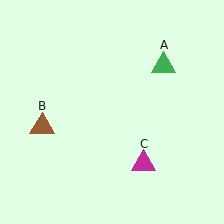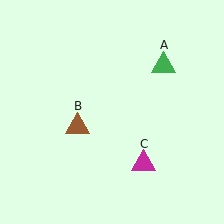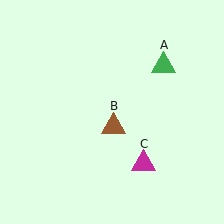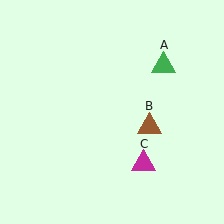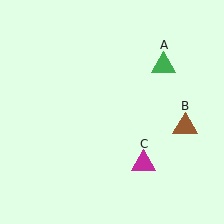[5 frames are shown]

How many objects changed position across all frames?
1 object changed position: brown triangle (object B).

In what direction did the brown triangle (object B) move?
The brown triangle (object B) moved right.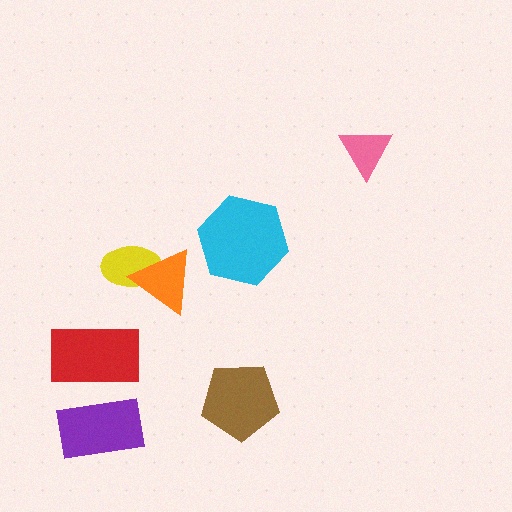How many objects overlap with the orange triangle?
1 object overlaps with the orange triangle.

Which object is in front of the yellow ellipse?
The orange triangle is in front of the yellow ellipse.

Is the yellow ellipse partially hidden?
Yes, it is partially covered by another shape.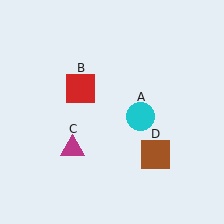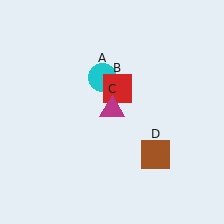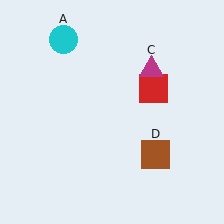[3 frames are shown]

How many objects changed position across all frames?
3 objects changed position: cyan circle (object A), red square (object B), magenta triangle (object C).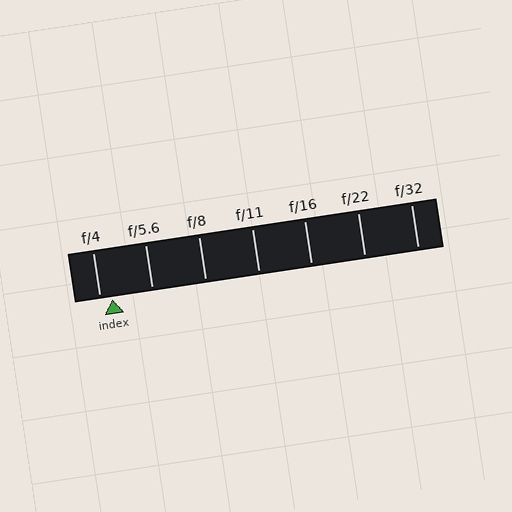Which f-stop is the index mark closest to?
The index mark is closest to f/4.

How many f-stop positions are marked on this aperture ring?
There are 7 f-stop positions marked.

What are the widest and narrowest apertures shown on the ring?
The widest aperture shown is f/4 and the narrowest is f/32.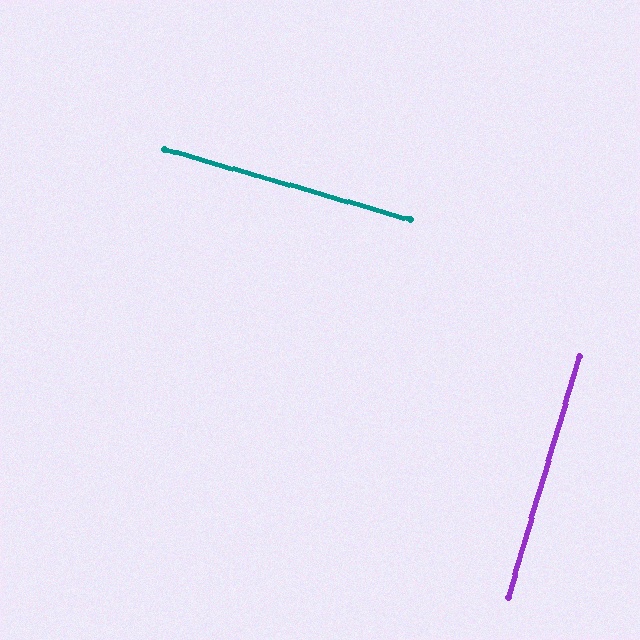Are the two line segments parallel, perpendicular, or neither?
Perpendicular — they meet at approximately 90°.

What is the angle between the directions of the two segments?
Approximately 90 degrees.